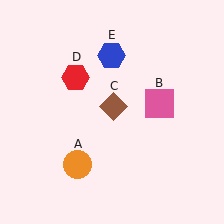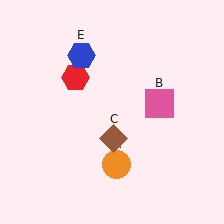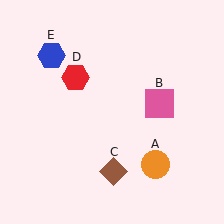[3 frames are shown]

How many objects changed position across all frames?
3 objects changed position: orange circle (object A), brown diamond (object C), blue hexagon (object E).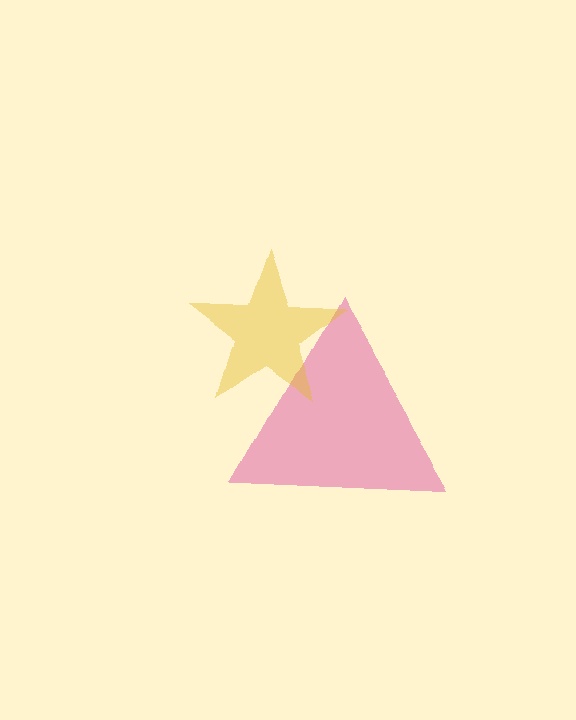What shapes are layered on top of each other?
The layered shapes are: a pink triangle, a yellow star.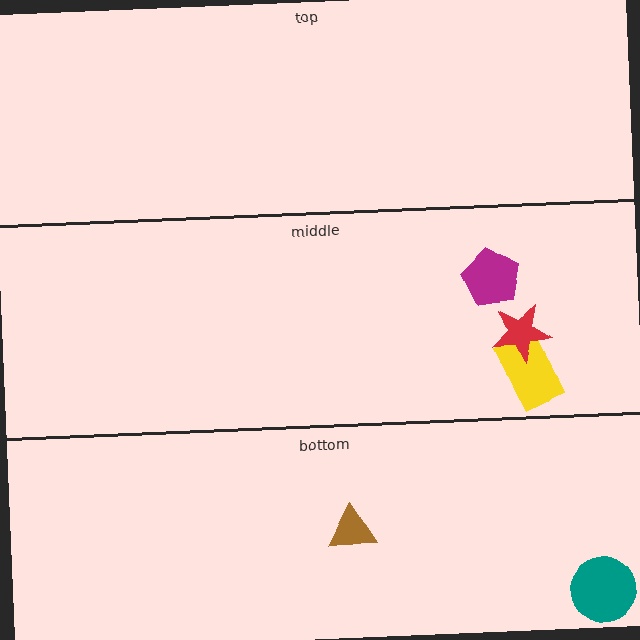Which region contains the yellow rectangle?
The middle region.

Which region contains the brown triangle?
The bottom region.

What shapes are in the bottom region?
The brown triangle, the teal circle.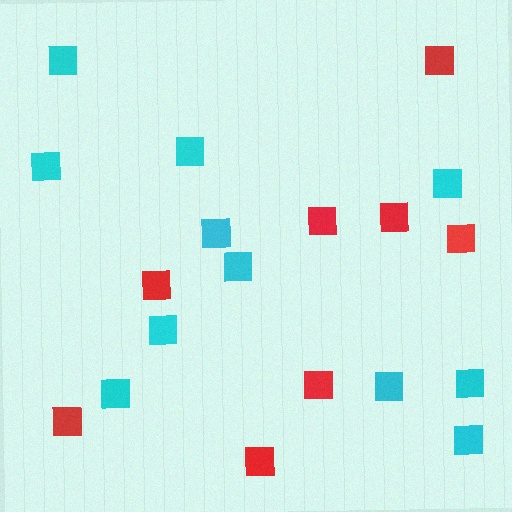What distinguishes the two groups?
There are 2 groups: one group of red squares (8) and one group of cyan squares (11).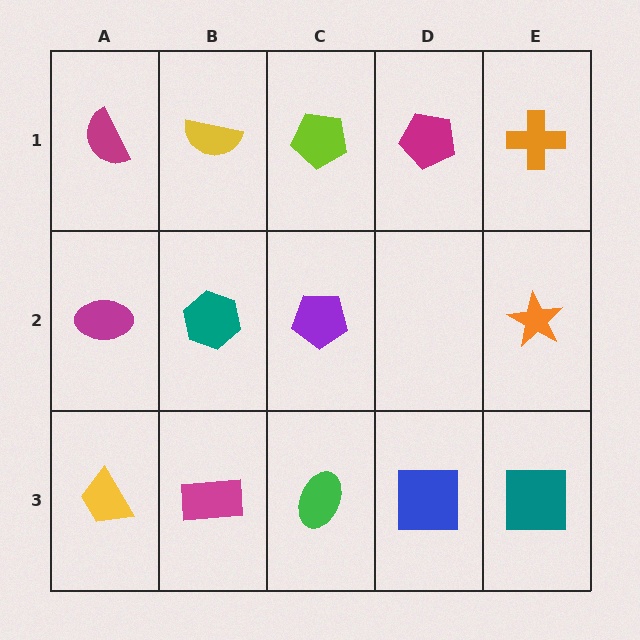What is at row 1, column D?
A magenta pentagon.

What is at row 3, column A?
A yellow trapezoid.